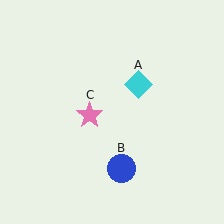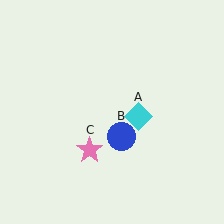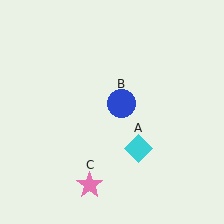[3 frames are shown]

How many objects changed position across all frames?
3 objects changed position: cyan diamond (object A), blue circle (object B), pink star (object C).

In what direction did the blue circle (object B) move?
The blue circle (object B) moved up.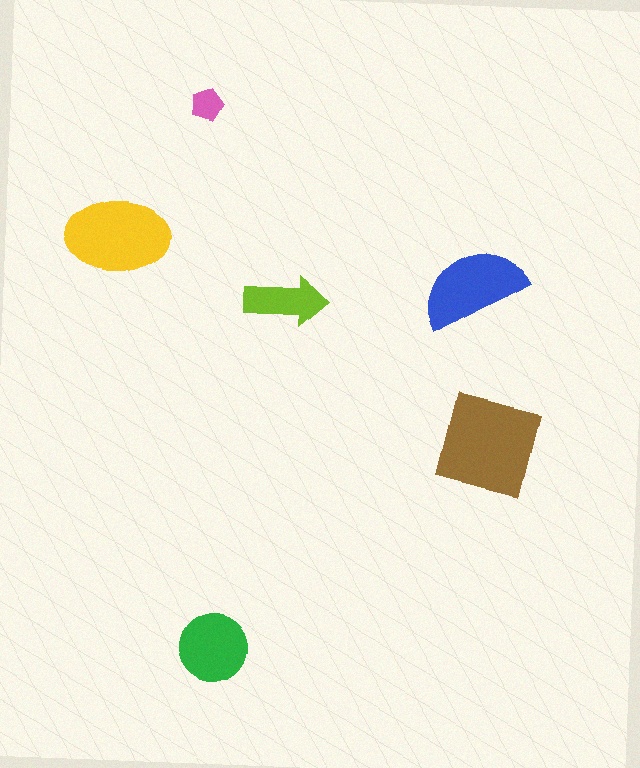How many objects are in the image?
There are 6 objects in the image.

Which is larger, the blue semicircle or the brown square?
The brown square.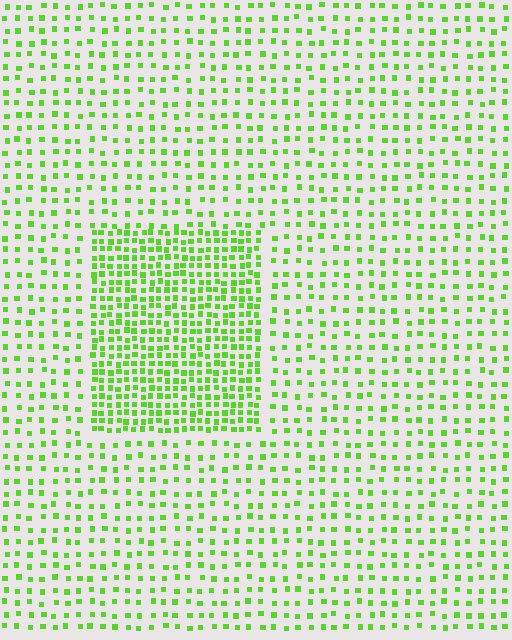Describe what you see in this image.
The image contains small lime elements arranged at two different densities. A rectangle-shaped region is visible where the elements are more densely packed than the surrounding area.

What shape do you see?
I see a rectangle.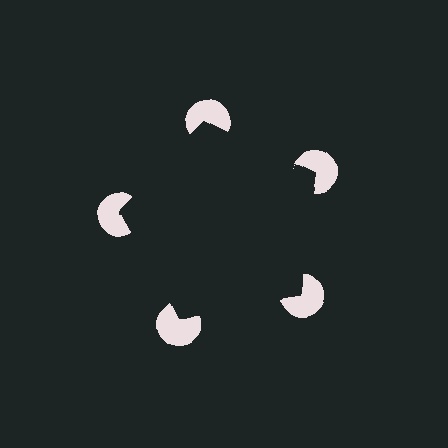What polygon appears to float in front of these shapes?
An illusory pentagon — its edges are inferred from the aligned wedge cuts in the pac-man discs, not physically drawn.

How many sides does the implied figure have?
5 sides.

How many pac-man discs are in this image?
There are 5 — one at each vertex of the illusory pentagon.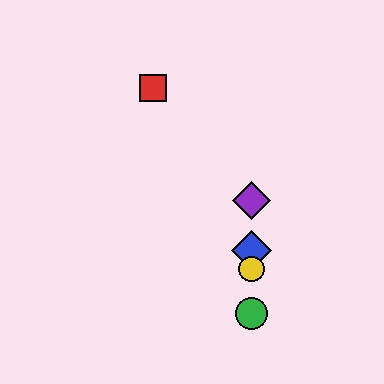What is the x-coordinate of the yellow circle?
The yellow circle is at x≈251.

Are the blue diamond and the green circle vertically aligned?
Yes, both are at x≈251.